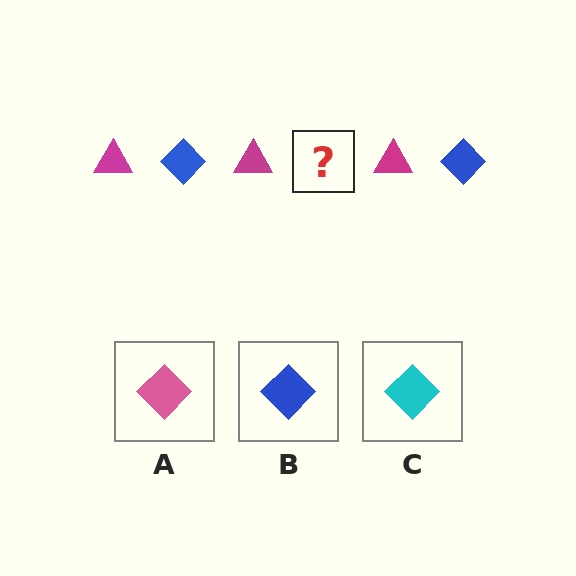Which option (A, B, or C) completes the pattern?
B.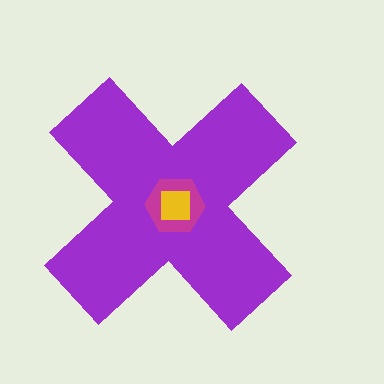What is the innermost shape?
The yellow square.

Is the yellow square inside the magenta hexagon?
Yes.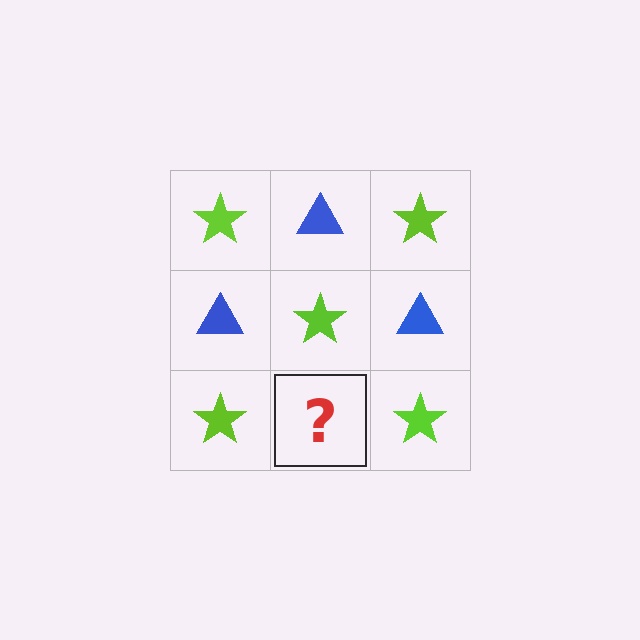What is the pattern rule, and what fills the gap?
The rule is that it alternates lime star and blue triangle in a checkerboard pattern. The gap should be filled with a blue triangle.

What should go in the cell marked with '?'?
The missing cell should contain a blue triangle.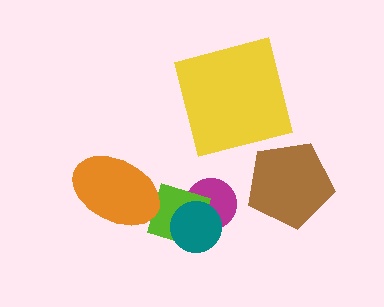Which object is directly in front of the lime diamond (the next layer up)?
The teal circle is directly in front of the lime diamond.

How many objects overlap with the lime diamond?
3 objects overlap with the lime diamond.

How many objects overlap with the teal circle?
2 objects overlap with the teal circle.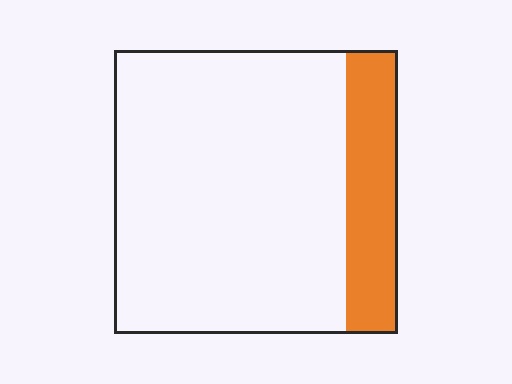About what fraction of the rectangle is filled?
About one sixth (1/6).